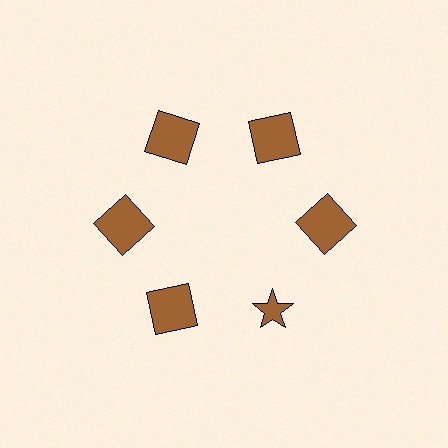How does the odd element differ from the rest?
It has a different shape: star instead of square.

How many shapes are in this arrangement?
There are 6 shapes arranged in a ring pattern.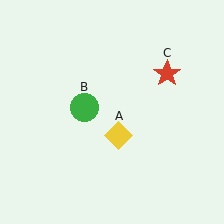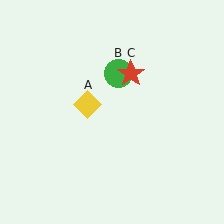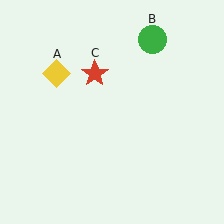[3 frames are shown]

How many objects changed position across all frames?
3 objects changed position: yellow diamond (object A), green circle (object B), red star (object C).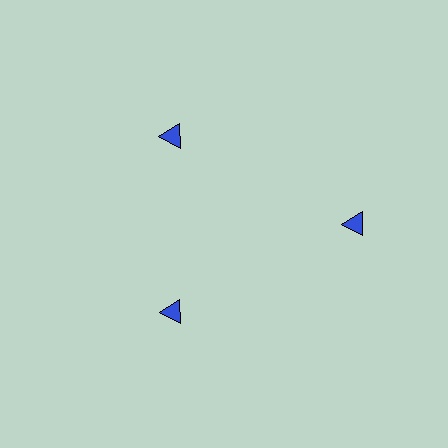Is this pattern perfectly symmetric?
No. The 3 blue triangles are arranged in a ring, but one element near the 3 o'clock position is pushed outward from the center, breaking the 3-fold rotational symmetry.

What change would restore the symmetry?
The symmetry would be restored by moving it inward, back onto the ring so that all 3 triangles sit at equal angles and equal distance from the center.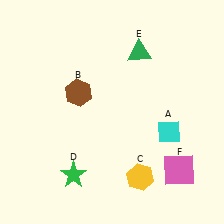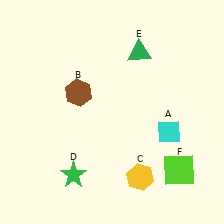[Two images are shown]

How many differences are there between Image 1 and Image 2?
There is 1 difference between the two images.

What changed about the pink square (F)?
In Image 1, F is pink. In Image 2, it changed to lime.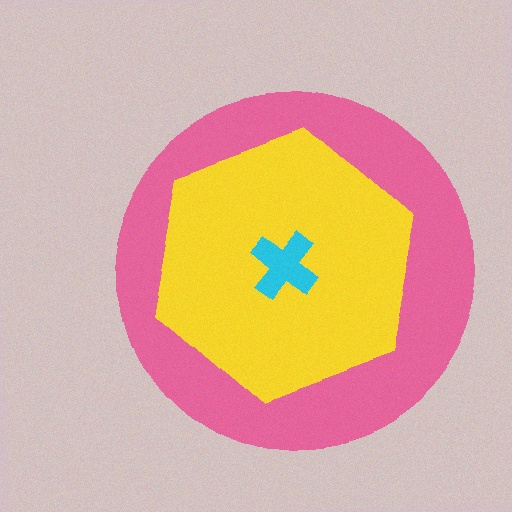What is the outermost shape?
The pink circle.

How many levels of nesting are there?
3.